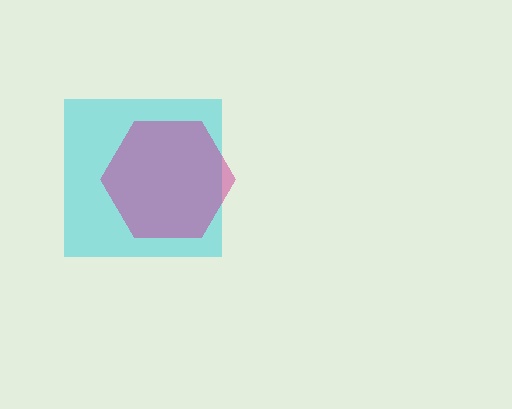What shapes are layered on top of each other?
The layered shapes are: a cyan square, a magenta hexagon.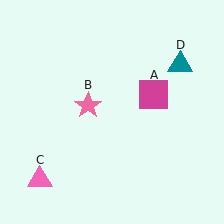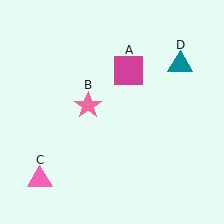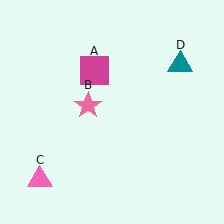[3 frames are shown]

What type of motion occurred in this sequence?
The magenta square (object A) rotated counterclockwise around the center of the scene.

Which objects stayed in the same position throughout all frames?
Pink star (object B) and pink triangle (object C) and teal triangle (object D) remained stationary.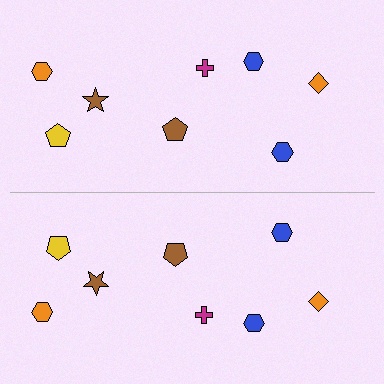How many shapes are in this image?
There are 16 shapes in this image.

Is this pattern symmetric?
Yes, this pattern has bilateral (reflection) symmetry.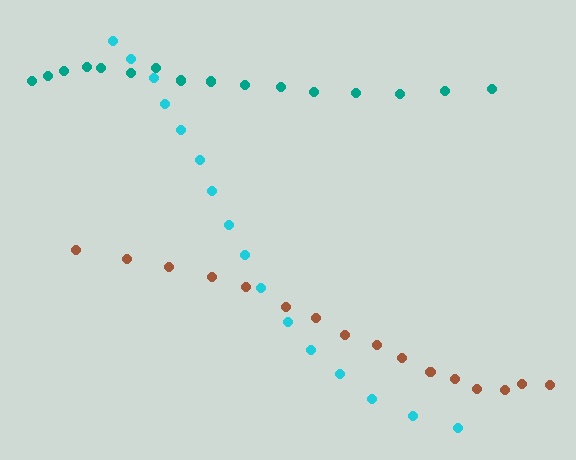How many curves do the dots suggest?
There are 3 distinct paths.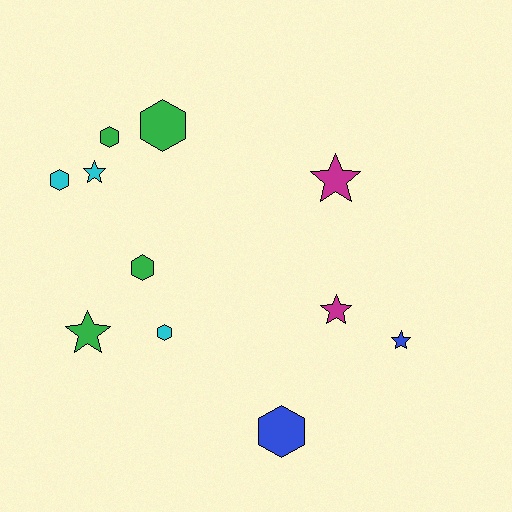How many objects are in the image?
There are 11 objects.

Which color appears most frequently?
Green, with 4 objects.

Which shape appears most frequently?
Hexagon, with 6 objects.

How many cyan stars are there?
There is 1 cyan star.